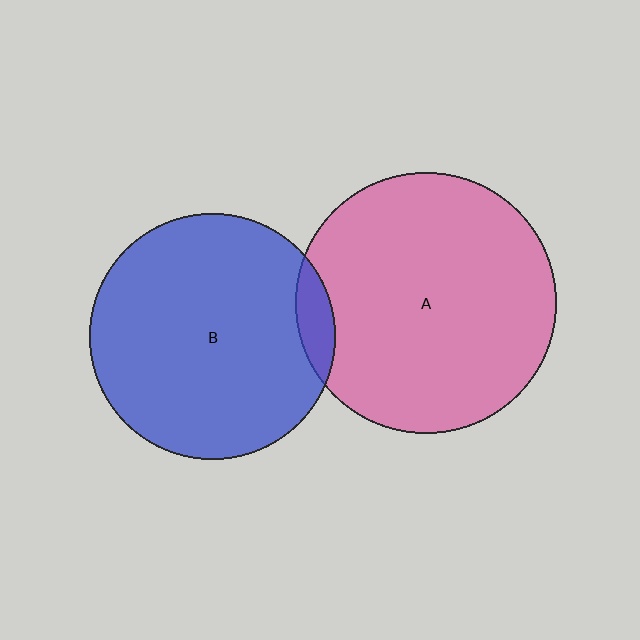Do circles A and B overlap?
Yes.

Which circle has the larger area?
Circle A (pink).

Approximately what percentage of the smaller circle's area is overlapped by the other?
Approximately 5%.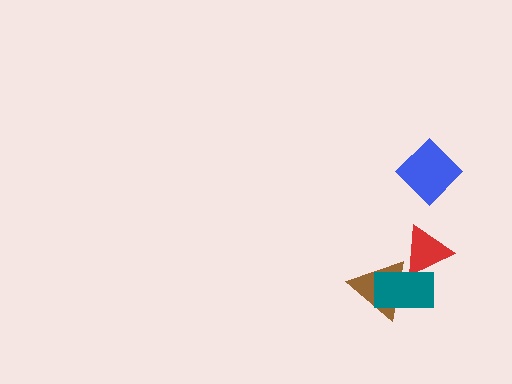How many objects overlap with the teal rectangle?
2 objects overlap with the teal rectangle.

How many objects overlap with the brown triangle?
1 object overlaps with the brown triangle.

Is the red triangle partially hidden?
Yes, it is partially covered by another shape.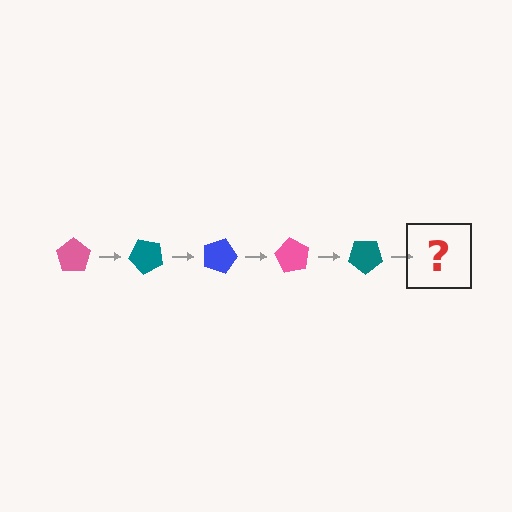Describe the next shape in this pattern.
It should be a blue pentagon, rotated 225 degrees from the start.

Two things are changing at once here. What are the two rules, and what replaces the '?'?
The two rules are that it rotates 45 degrees each step and the color cycles through pink, teal, and blue. The '?' should be a blue pentagon, rotated 225 degrees from the start.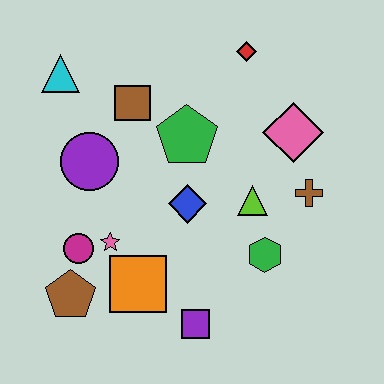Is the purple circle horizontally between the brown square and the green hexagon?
No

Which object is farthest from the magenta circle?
The red diamond is farthest from the magenta circle.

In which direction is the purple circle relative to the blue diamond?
The purple circle is to the left of the blue diamond.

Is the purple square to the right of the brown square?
Yes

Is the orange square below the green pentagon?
Yes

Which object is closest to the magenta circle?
The pink star is closest to the magenta circle.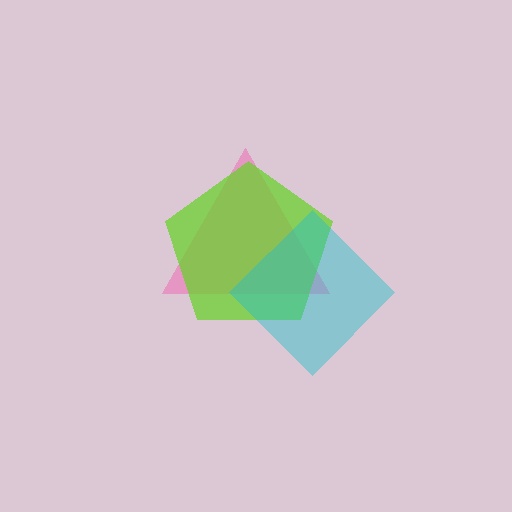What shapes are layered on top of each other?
The layered shapes are: a pink triangle, a lime pentagon, a cyan diamond.